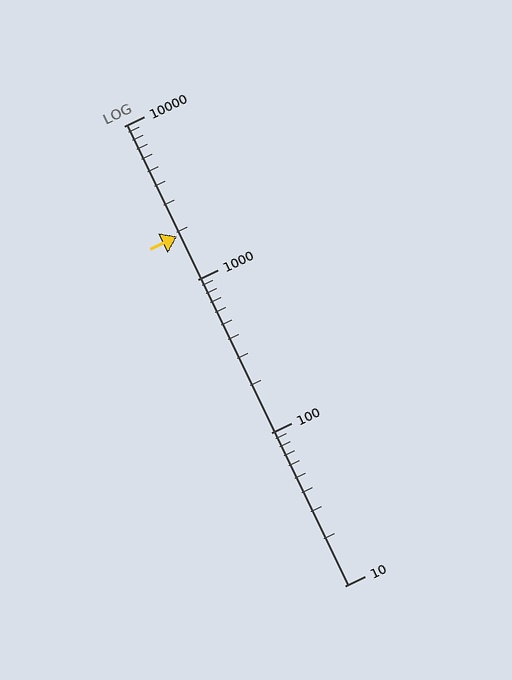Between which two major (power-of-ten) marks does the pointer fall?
The pointer is between 1000 and 10000.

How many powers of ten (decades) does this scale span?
The scale spans 3 decades, from 10 to 10000.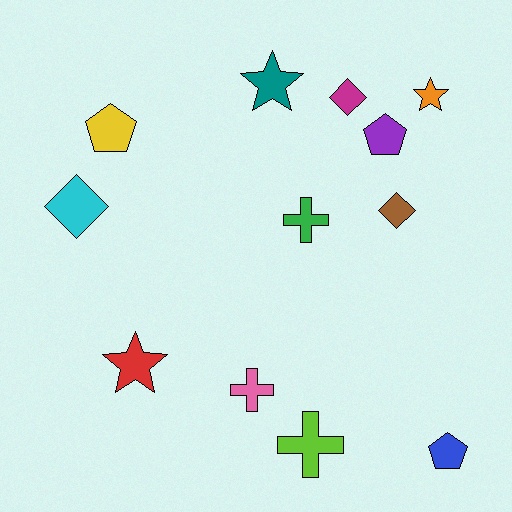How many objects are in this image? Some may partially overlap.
There are 12 objects.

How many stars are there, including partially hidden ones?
There are 3 stars.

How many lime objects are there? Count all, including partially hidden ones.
There is 1 lime object.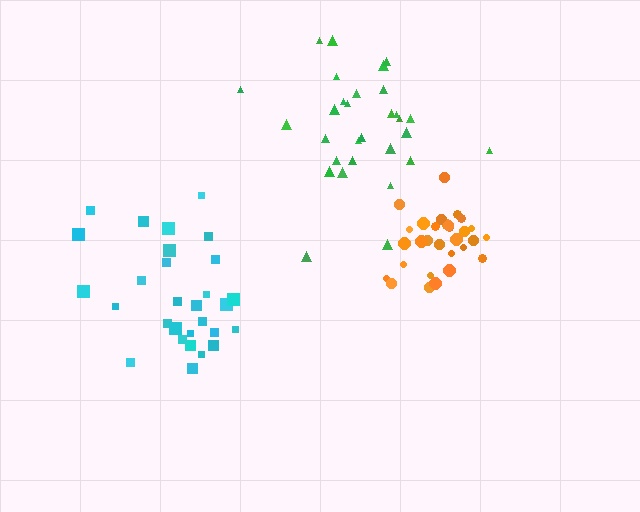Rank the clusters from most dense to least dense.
orange, green, cyan.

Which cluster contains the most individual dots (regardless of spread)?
Orange (32).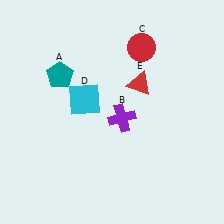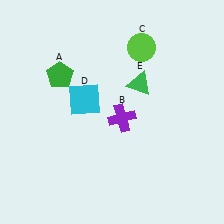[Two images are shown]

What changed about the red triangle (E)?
In Image 1, E is red. In Image 2, it changed to green.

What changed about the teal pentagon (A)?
In Image 1, A is teal. In Image 2, it changed to green.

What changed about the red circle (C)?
In Image 1, C is red. In Image 2, it changed to lime.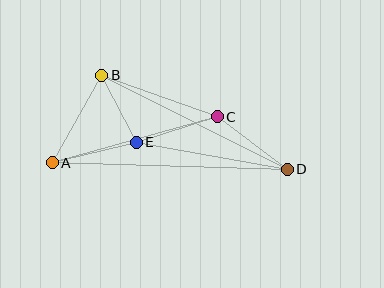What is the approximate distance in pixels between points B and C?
The distance between B and C is approximately 123 pixels.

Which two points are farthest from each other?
Points A and D are farthest from each other.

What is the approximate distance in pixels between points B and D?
The distance between B and D is approximately 208 pixels.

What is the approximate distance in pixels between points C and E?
The distance between C and E is approximately 85 pixels.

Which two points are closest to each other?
Points B and E are closest to each other.